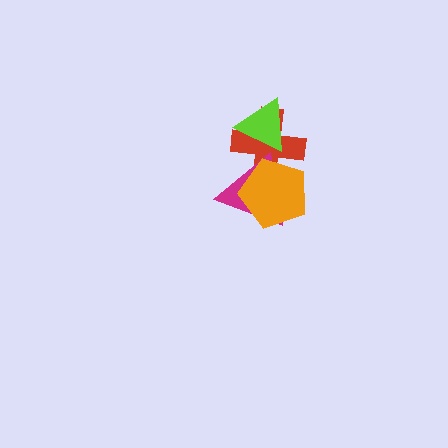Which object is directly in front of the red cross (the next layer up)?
The magenta triangle is directly in front of the red cross.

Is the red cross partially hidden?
Yes, it is partially covered by another shape.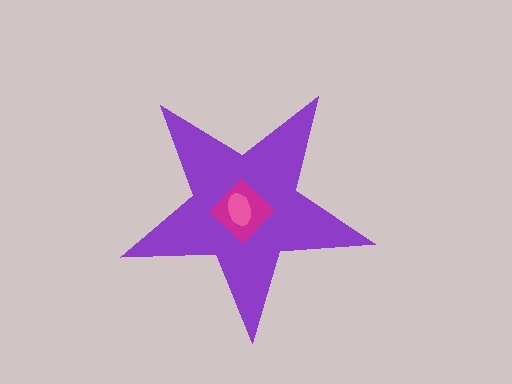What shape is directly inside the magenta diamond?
The pink ellipse.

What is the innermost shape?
The pink ellipse.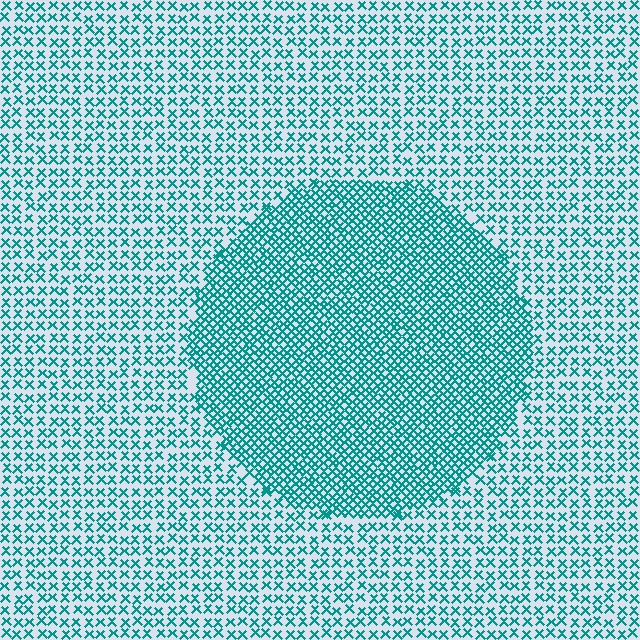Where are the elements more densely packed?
The elements are more densely packed inside the circle boundary.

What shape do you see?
I see a circle.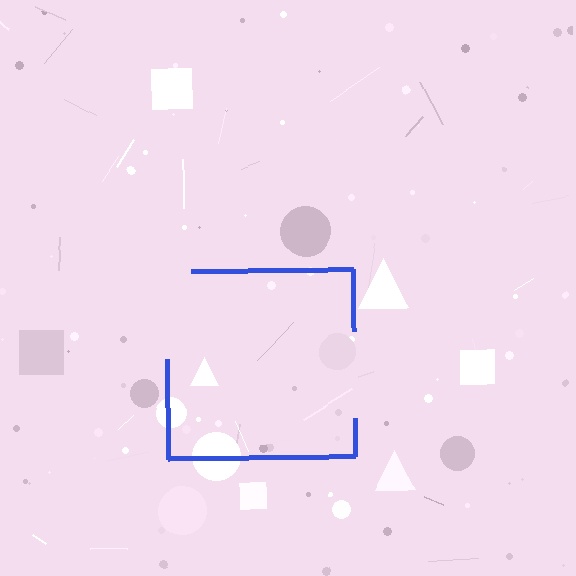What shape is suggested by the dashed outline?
The dashed outline suggests a square.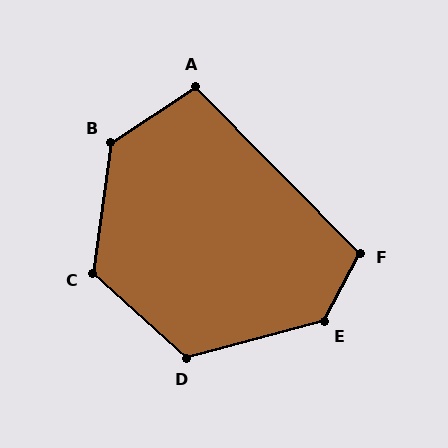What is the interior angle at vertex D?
Approximately 122 degrees (obtuse).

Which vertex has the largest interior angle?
E, at approximately 133 degrees.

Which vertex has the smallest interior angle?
A, at approximately 102 degrees.